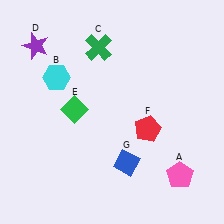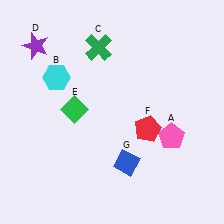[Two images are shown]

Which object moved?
The pink pentagon (A) moved up.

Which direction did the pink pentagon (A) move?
The pink pentagon (A) moved up.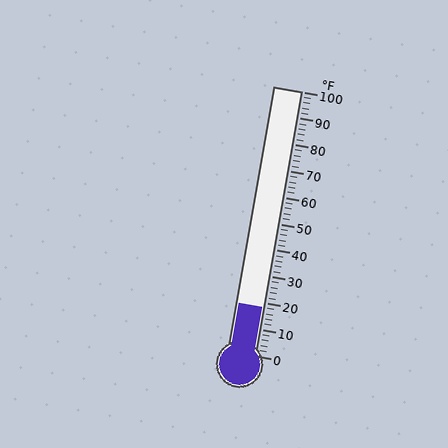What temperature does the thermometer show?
The thermometer shows approximately 18°F.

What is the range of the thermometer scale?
The thermometer scale ranges from 0°F to 100°F.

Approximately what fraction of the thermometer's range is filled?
The thermometer is filled to approximately 20% of its range.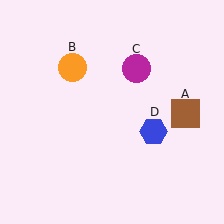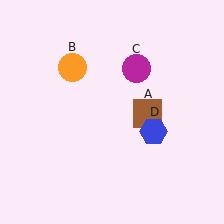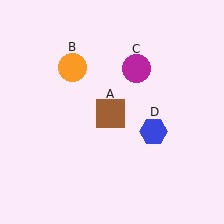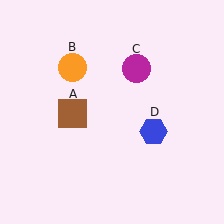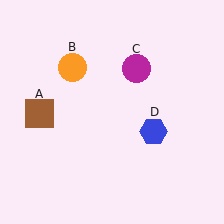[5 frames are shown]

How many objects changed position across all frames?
1 object changed position: brown square (object A).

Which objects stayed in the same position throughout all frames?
Orange circle (object B) and magenta circle (object C) and blue hexagon (object D) remained stationary.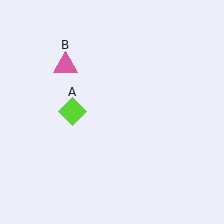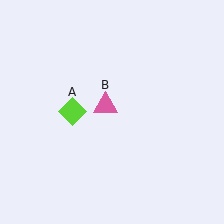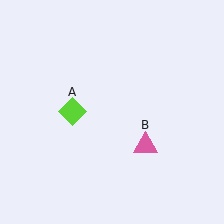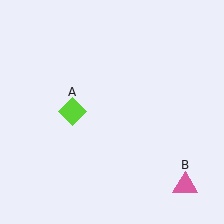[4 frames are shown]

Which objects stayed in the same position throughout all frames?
Lime diamond (object A) remained stationary.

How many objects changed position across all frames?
1 object changed position: pink triangle (object B).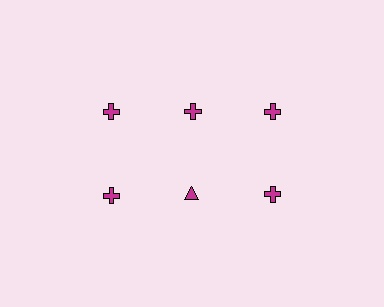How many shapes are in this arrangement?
There are 6 shapes arranged in a grid pattern.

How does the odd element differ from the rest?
It has a different shape: triangle instead of cross.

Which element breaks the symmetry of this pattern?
The magenta triangle in the second row, second from left column breaks the symmetry. All other shapes are magenta crosses.